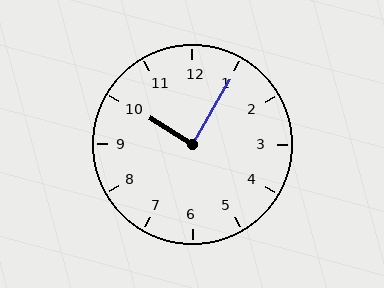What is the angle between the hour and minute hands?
Approximately 88 degrees.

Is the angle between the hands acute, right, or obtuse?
It is right.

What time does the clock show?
10:05.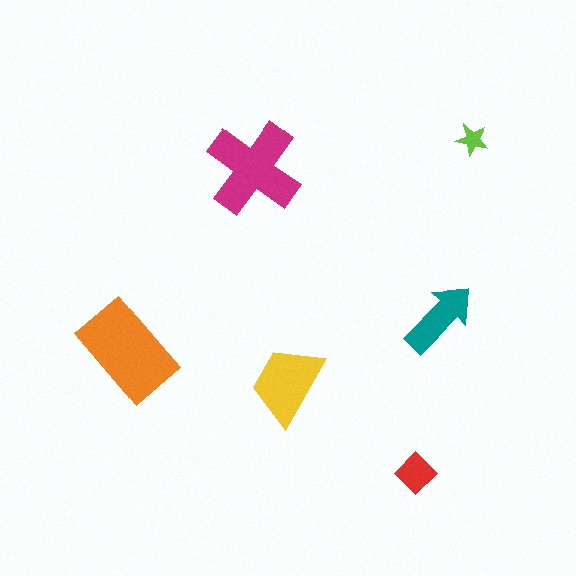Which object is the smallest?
The lime star.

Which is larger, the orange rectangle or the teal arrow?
The orange rectangle.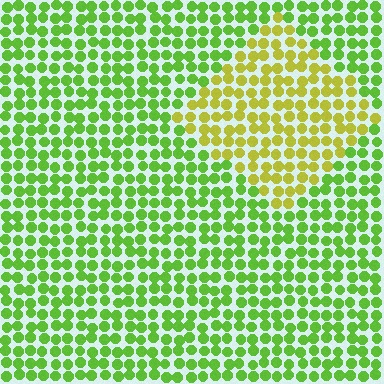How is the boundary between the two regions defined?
The boundary is defined purely by a slight shift in hue (about 39 degrees). Spacing, size, and orientation are identical on both sides.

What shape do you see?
I see a diamond.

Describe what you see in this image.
The image is filled with small lime elements in a uniform arrangement. A diamond-shaped region is visible where the elements are tinted to a slightly different hue, forming a subtle color boundary.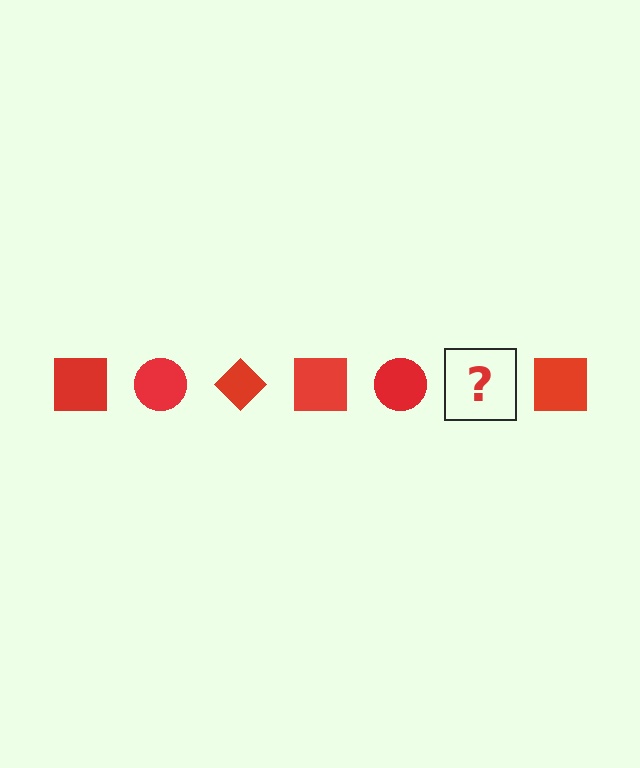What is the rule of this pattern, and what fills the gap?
The rule is that the pattern cycles through square, circle, diamond shapes in red. The gap should be filled with a red diamond.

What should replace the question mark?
The question mark should be replaced with a red diamond.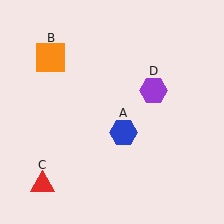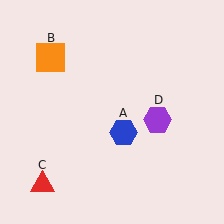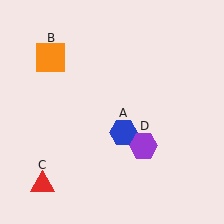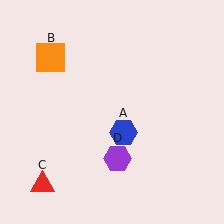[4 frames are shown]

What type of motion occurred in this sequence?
The purple hexagon (object D) rotated clockwise around the center of the scene.